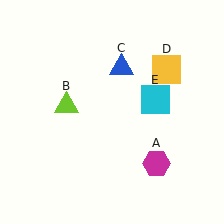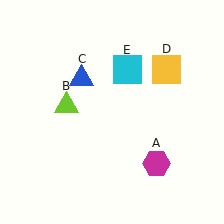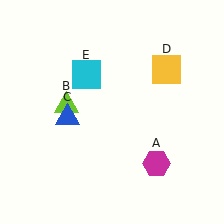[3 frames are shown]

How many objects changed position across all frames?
2 objects changed position: blue triangle (object C), cyan square (object E).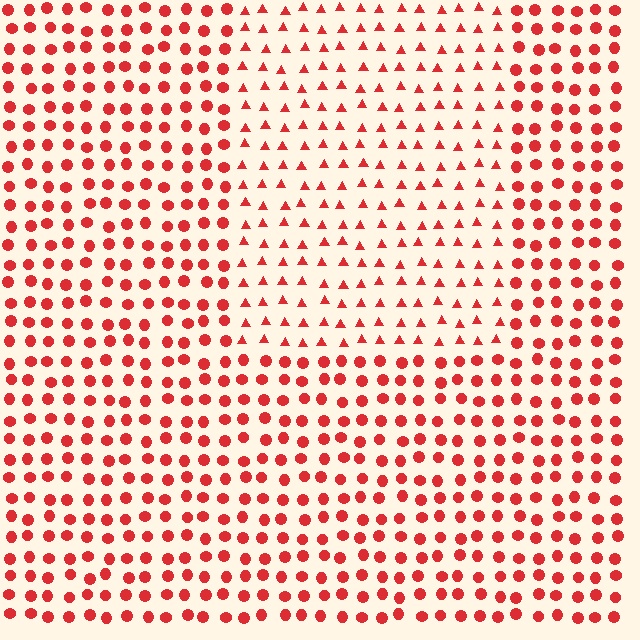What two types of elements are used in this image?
The image uses triangles inside the rectangle region and circles outside it.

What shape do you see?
I see a rectangle.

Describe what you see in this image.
The image is filled with small red elements arranged in a uniform grid. A rectangle-shaped region contains triangles, while the surrounding area contains circles. The boundary is defined purely by the change in element shape.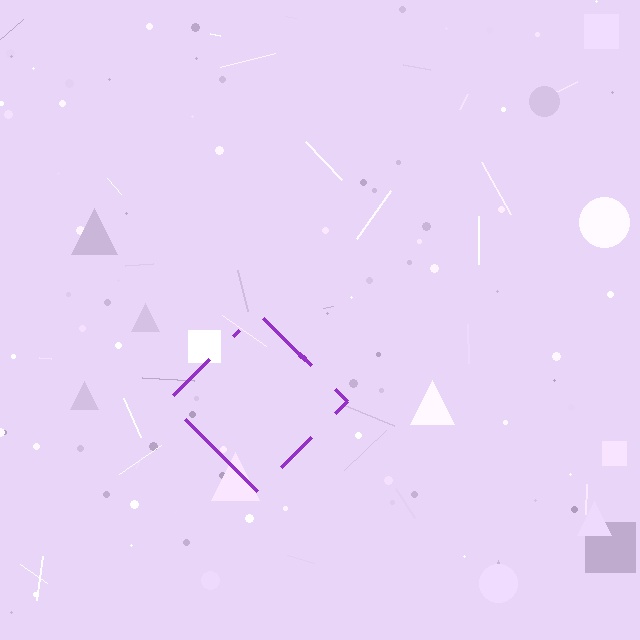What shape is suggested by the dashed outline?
The dashed outline suggests a diamond.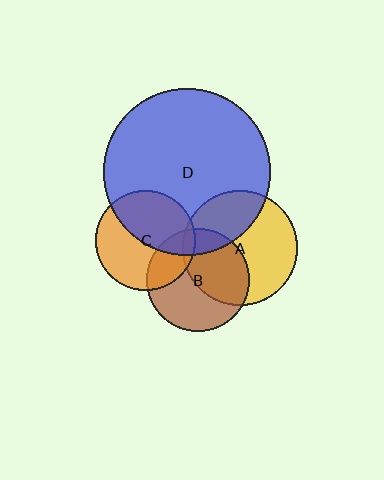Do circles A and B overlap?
Yes.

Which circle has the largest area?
Circle D (blue).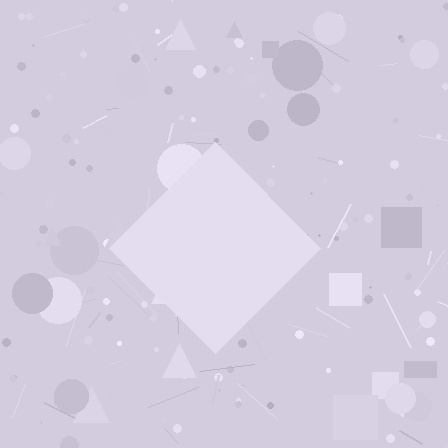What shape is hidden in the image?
A diamond is hidden in the image.